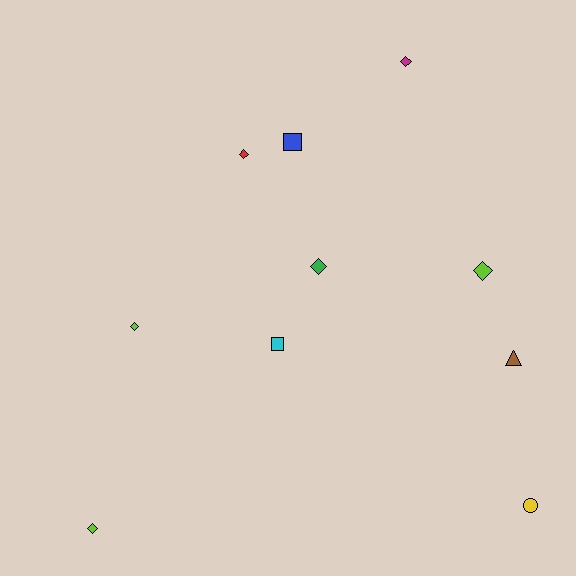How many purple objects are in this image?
There are no purple objects.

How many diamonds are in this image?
There are 6 diamonds.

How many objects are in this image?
There are 10 objects.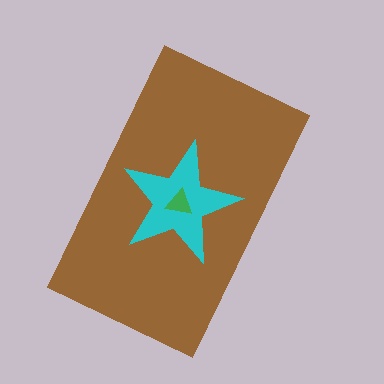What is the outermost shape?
The brown rectangle.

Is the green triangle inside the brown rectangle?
Yes.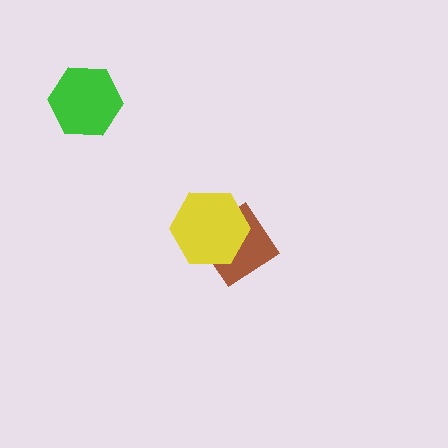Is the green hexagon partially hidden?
No, no other shape covers it.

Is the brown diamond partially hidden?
Yes, it is partially covered by another shape.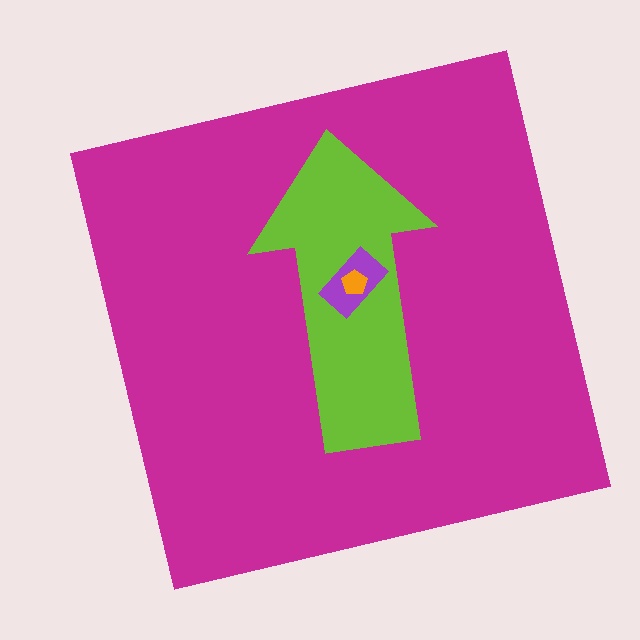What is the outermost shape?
The magenta square.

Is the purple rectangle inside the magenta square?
Yes.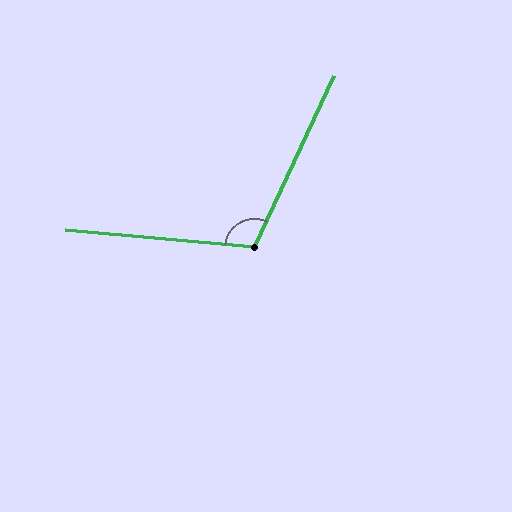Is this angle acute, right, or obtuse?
It is obtuse.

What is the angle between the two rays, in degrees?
Approximately 110 degrees.